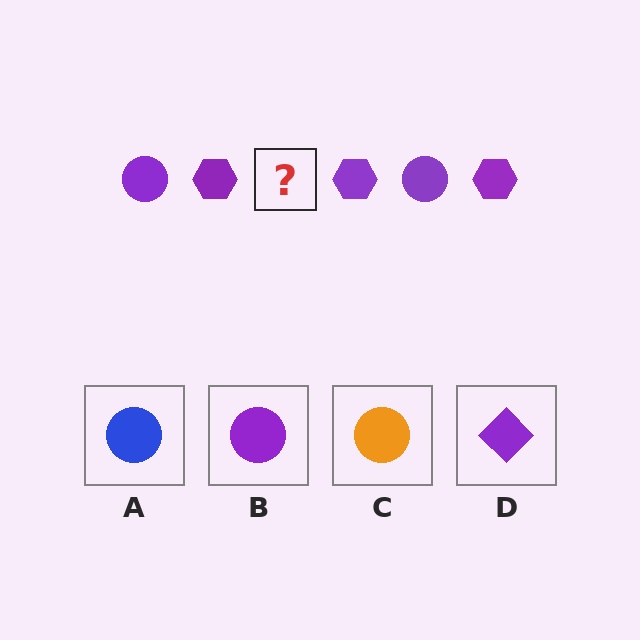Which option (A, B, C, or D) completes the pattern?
B.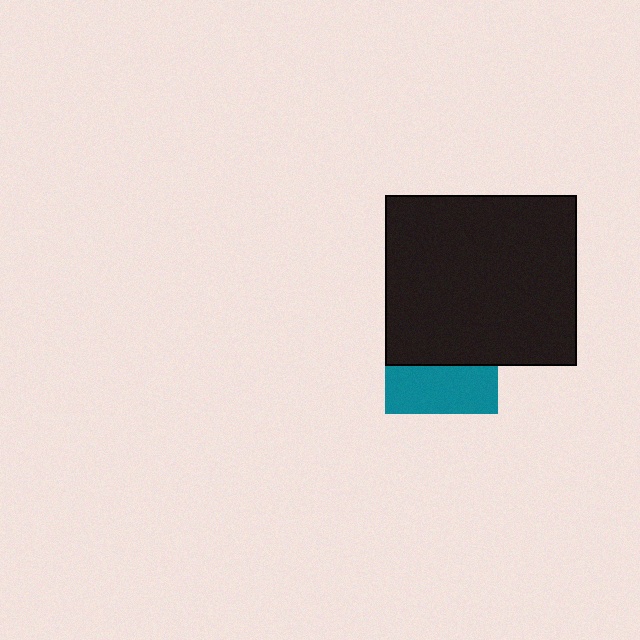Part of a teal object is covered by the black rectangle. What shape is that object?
It is a square.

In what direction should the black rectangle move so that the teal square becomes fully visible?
The black rectangle should move up. That is the shortest direction to clear the overlap and leave the teal square fully visible.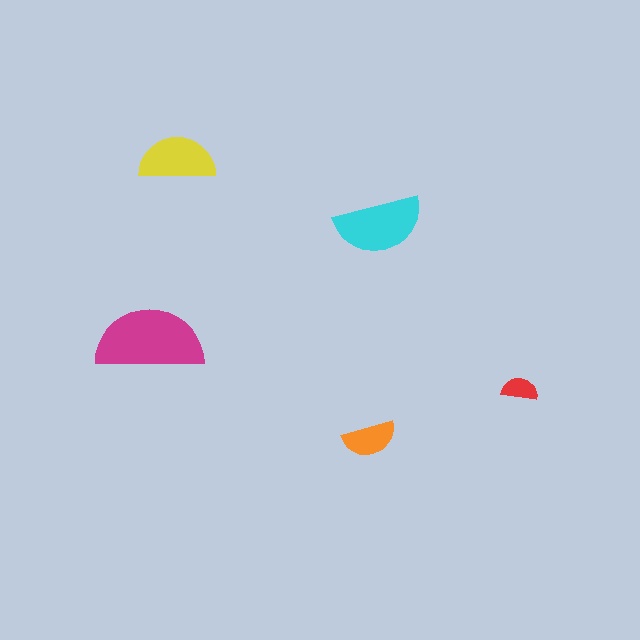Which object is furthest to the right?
The red semicircle is rightmost.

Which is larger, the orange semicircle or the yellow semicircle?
The yellow one.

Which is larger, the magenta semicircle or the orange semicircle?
The magenta one.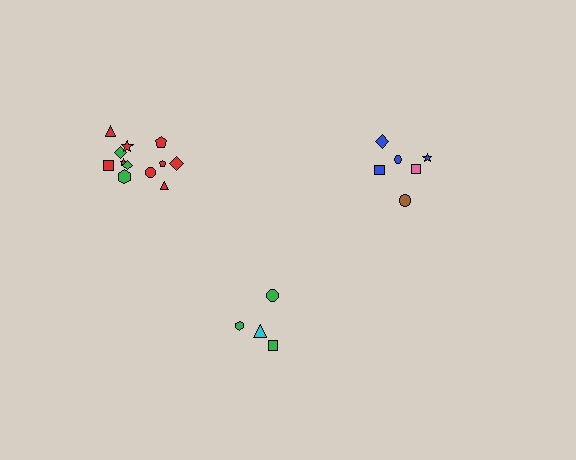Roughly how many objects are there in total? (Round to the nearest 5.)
Roughly 20 objects in total.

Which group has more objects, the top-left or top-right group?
The top-left group.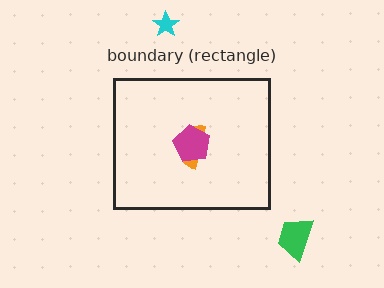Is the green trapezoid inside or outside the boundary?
Outside.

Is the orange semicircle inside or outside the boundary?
Inside.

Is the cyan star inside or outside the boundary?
Outside.